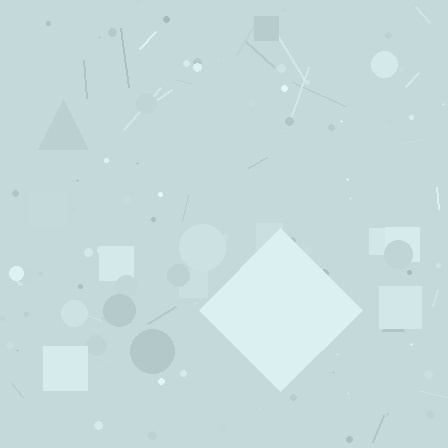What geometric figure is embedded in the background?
A diamond is embedded in the background.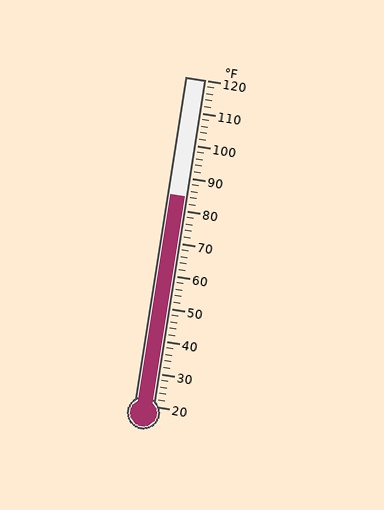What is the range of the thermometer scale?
The thermometer scale ranges from 20°F to 120°F.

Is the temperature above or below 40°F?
The temperature is above 40°F.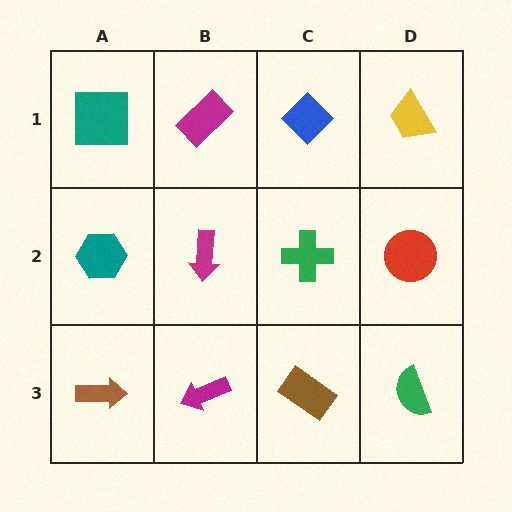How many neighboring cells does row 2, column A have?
3.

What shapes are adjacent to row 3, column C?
A green cross (row 2, column C), a magenta arrow (row 3, column B), a green semicircle (row 3, column D).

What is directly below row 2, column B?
A magenta arrow.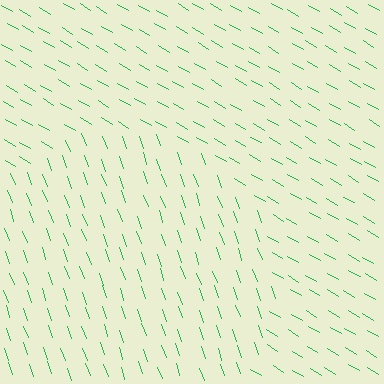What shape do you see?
I see a circle.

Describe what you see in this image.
The image is filled with small green line segments. A circle region in the image has lines oriented differently from the surrounding lines, creating a visible texture boundary.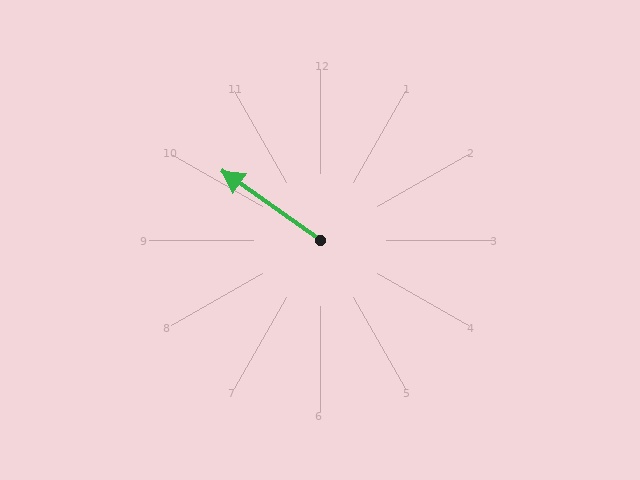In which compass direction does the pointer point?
Northwest.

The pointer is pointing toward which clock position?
Roughly 10 o'clock.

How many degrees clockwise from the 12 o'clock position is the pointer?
Approximately 305 degrees.